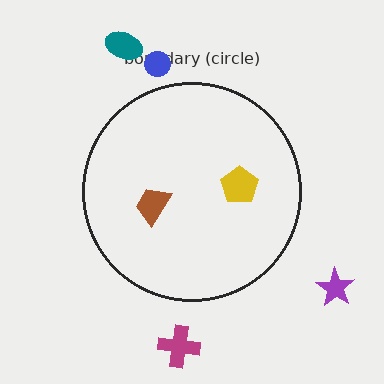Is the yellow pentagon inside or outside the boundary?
Inside.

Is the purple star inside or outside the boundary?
Outside.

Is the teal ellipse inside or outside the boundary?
Outside.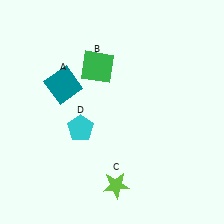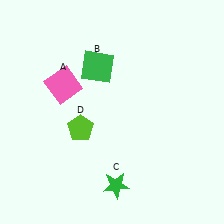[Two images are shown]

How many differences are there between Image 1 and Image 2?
There are 3 differences between the two images.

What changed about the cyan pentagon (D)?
In Image 1, D is cyan. In Image 2, it changed to lime.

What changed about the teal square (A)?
In Image 1, A is teal. In Image 2, it changed to pink.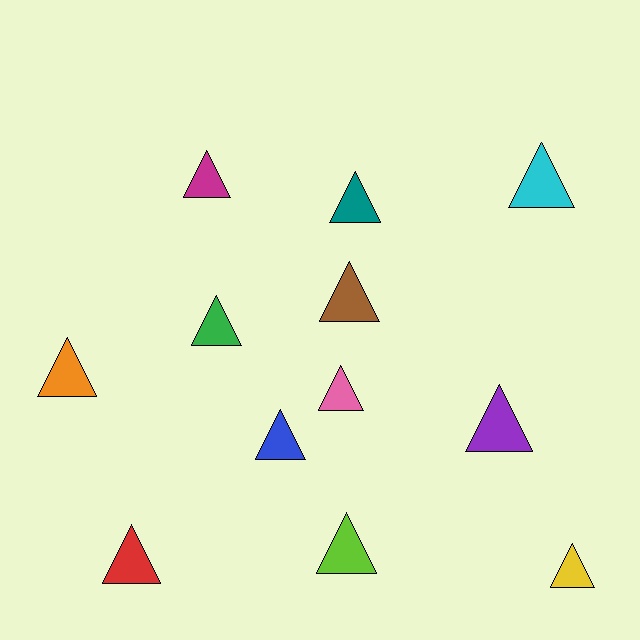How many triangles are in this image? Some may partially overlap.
There are 12 triangles.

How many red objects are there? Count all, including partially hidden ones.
There is 1 red object.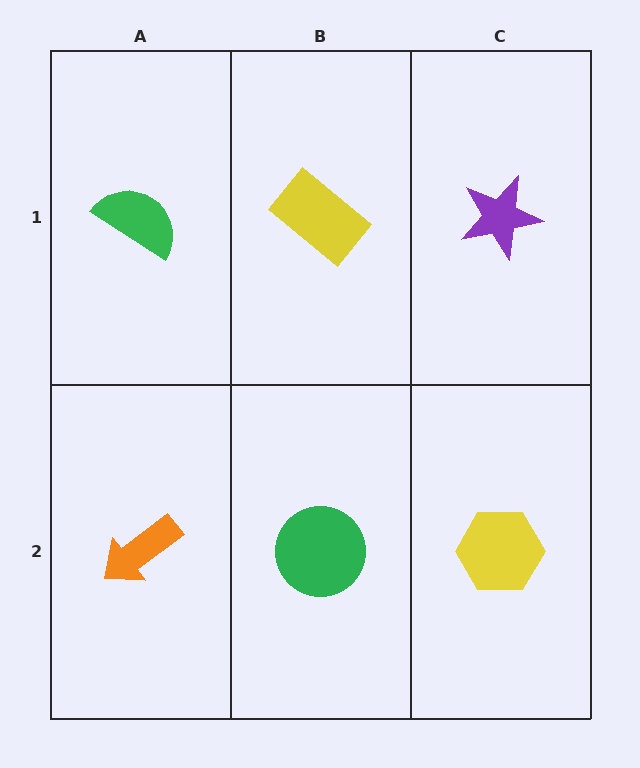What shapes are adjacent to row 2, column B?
A yellow rectangle (row 1, column B), an orange arrow (row 2, column A), a yellow hexagon (row 2, column C).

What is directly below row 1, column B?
A green circle.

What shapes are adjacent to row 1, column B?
A green circle (row 2, column B), a green semicircle (row 1, column A), a purple star (row 1, column C).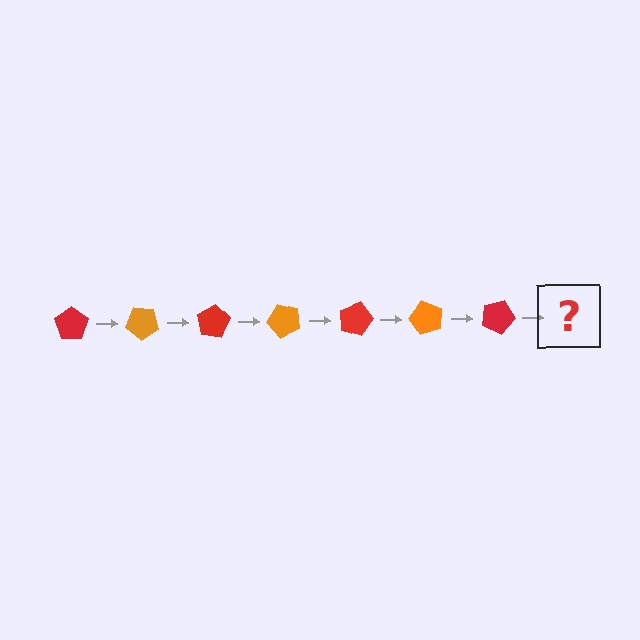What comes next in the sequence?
The next element should be an orange pentagon, rotated 280 degrees from the start.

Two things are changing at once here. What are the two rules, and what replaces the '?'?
The two rules are that it rotates 40 degrees each step and the color cycles through red and orange. The '?' should be an orange pentagon, rotated 280 degrees from the start.